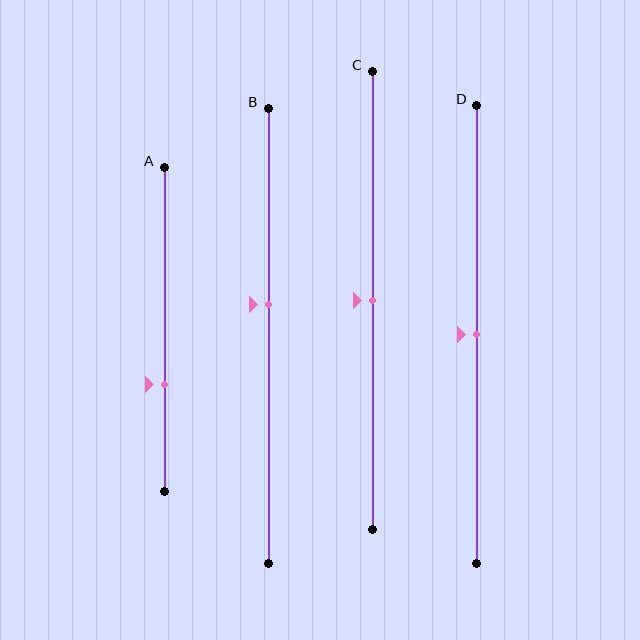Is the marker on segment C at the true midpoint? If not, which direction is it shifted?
Yes, the marker on segment C is at the true midpoint.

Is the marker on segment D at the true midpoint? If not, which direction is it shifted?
Yes, the marker on segment D is at the true midpoint.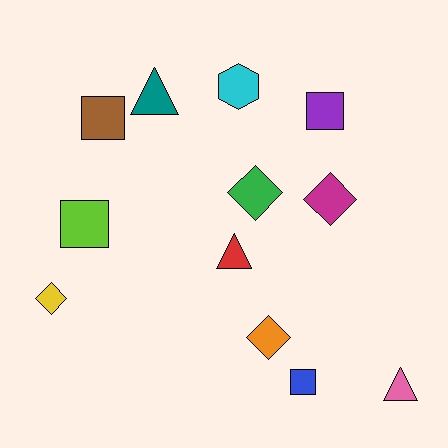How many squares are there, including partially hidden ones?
There are 4 squares.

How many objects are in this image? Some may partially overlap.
There are 12 objects.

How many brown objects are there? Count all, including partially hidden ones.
There is 1 brown object.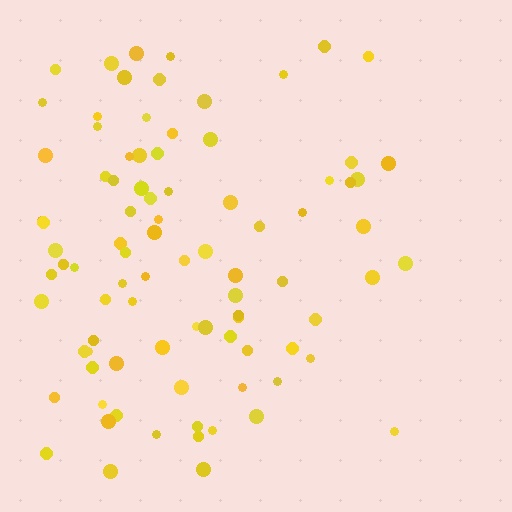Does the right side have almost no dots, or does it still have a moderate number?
Still a moderate number, just noticeably fewer than the left.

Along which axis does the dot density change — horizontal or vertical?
Horizontal.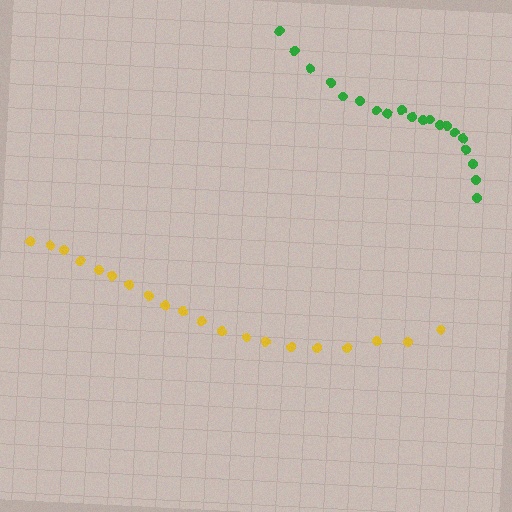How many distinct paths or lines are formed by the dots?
There are 2 distinct paths.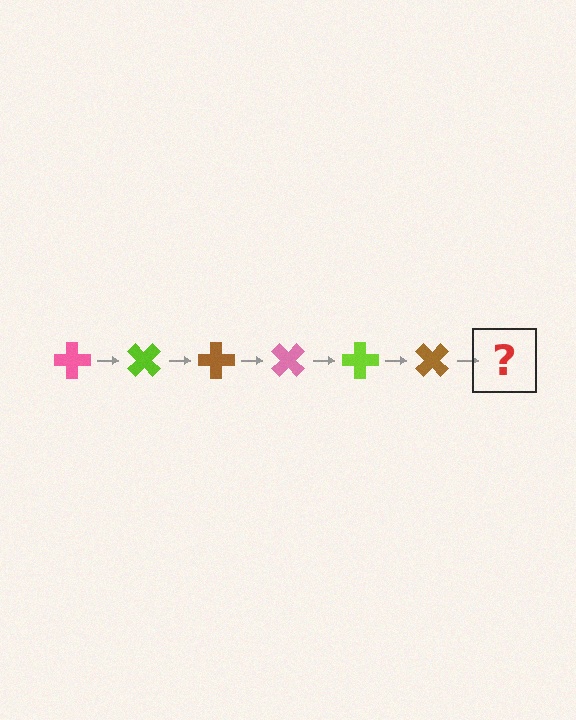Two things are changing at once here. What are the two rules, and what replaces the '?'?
The two rules are that it rotates 45 degrees each step and the color cycles through pink, lime, and brown. The '?' should be a pink cross, rotated 270 degrees from the start.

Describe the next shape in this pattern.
It should be a pink cross, rotated 270 degrees from the start.